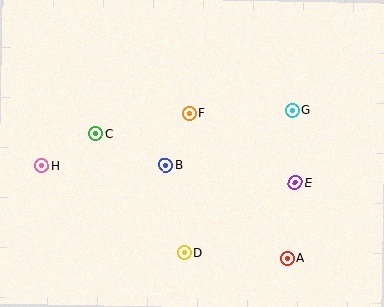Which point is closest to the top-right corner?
Point G is closest to the top-right corner.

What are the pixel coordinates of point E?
Point E is at (295, 183).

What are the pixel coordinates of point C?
Point C is at (96, 134).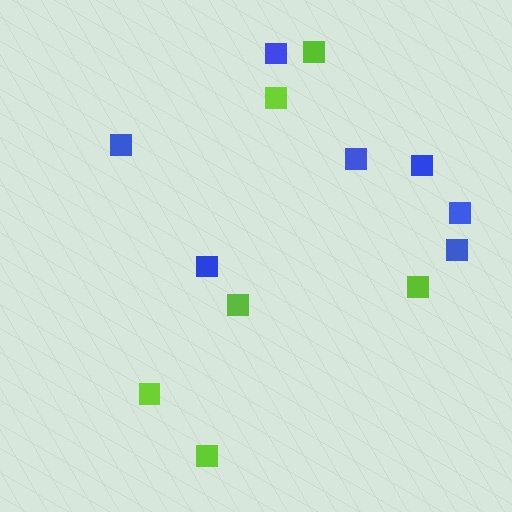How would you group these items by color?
There are 2 groups: one group of blue squares (7) and one group of lime squares (6).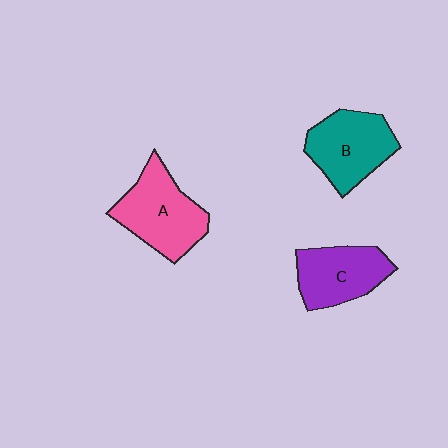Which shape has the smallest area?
Shape C (purple).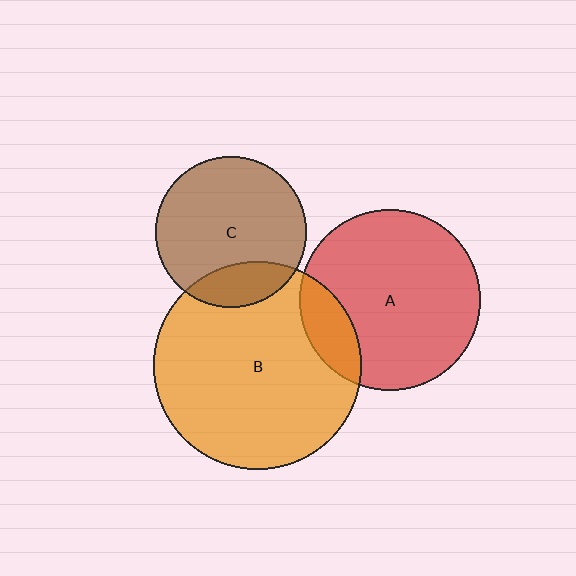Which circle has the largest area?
Circle B (orange).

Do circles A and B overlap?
Yes.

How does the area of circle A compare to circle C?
Approximately 1.4 times.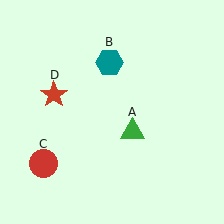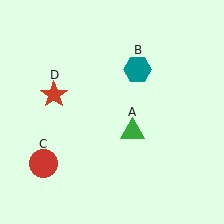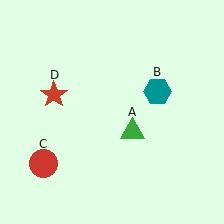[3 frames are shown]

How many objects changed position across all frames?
1 object changed position: teal hexagon (object B).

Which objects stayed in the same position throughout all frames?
Green triangle (object A) and red circle (object C) and red star (object D) remained stationary.